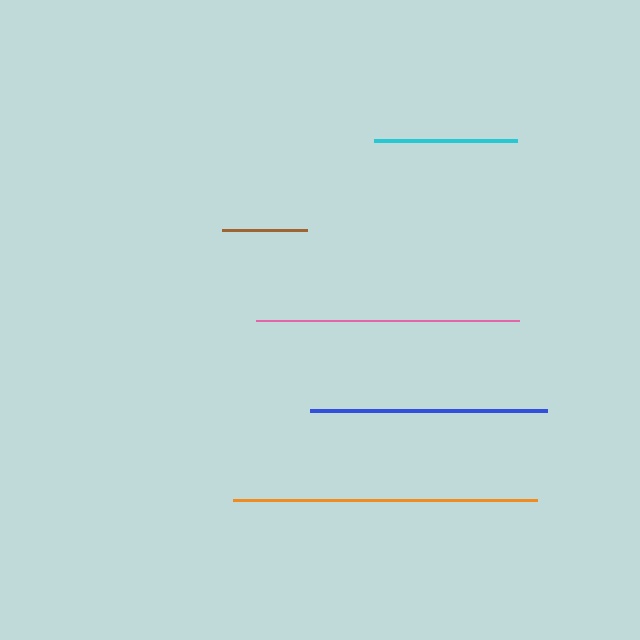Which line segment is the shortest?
The brown line is the shortest at approximately 85 pixels.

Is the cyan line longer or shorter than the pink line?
The pink line is longer than the cyan line.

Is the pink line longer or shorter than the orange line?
The orange line is longer than the pink line.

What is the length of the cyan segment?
The cyan segment is approximately 143 pixels long.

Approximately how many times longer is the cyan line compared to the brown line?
The cyan line is approximately 1.7 times the length of the brown line.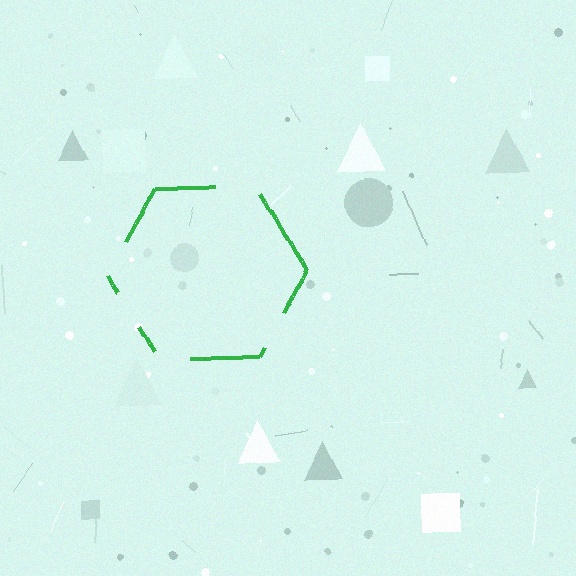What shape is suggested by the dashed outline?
The dashed outline suggests a hexagon.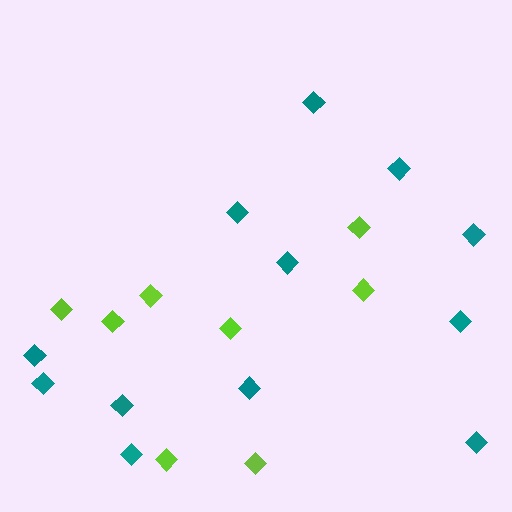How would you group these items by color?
There are 2 groups: one group of teal diamonds (12) and one group of lime diamonds (8).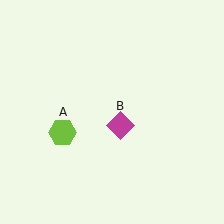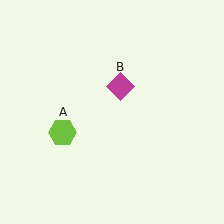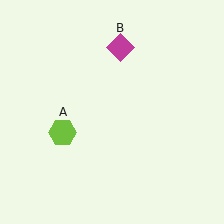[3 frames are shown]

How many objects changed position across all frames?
1 object changed position: magenta diamond (object B).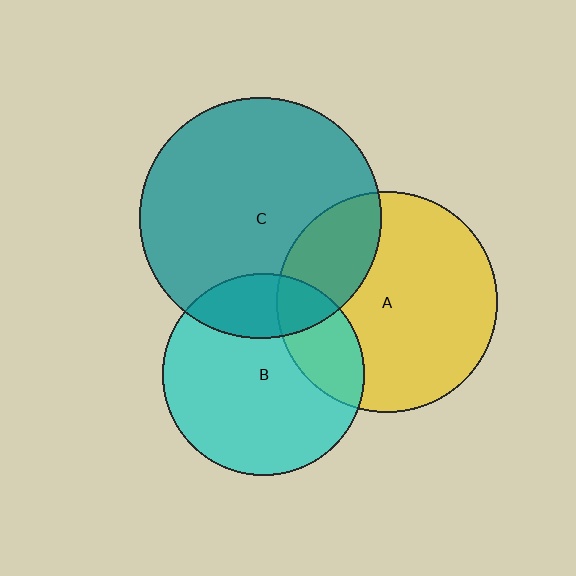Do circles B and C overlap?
Yes.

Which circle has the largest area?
Circle C (teal).